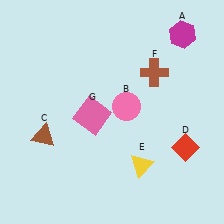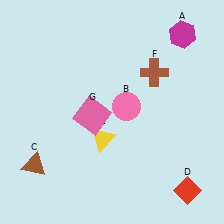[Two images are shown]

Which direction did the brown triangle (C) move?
The brown triangle (C) moved down.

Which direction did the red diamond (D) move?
The red diamond (D) moved down.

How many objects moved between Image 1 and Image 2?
3 objects moved between the two images.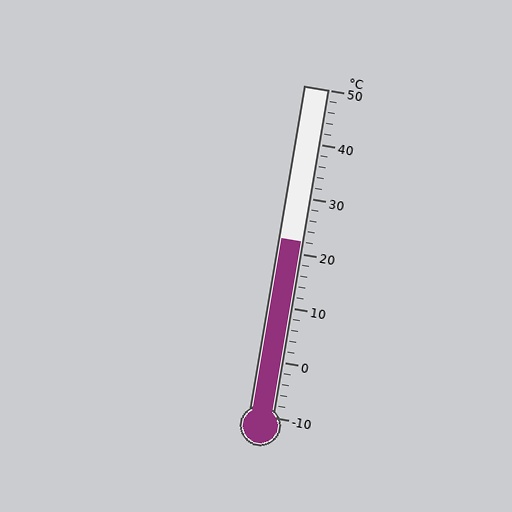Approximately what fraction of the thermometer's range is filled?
The thermometer is filled to approximately 55% of its range.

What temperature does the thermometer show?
The thermometer shows approximately 22°C.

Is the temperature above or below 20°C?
The temperature is above 20°C.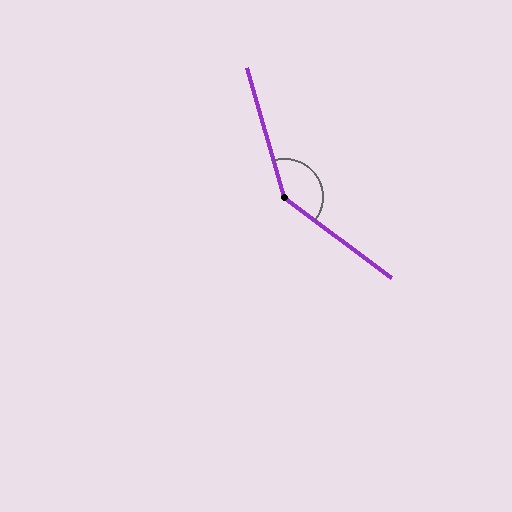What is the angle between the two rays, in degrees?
Approximately 143 degrees.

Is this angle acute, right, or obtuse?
It is obtuse.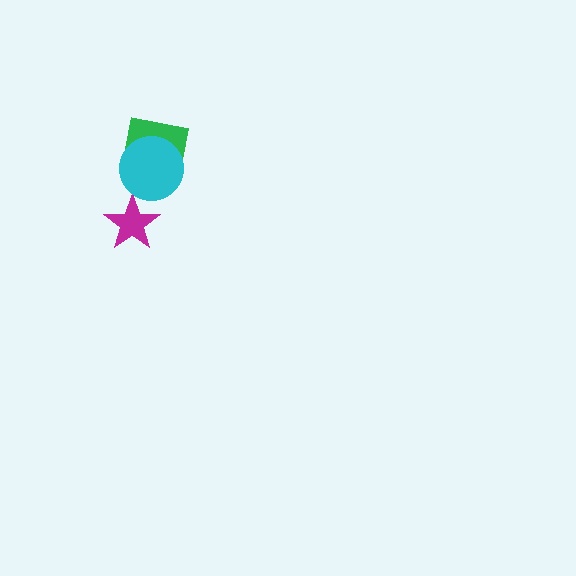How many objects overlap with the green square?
1 object overlaps with the green square.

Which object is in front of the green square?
The cyan circle is in front of the green square.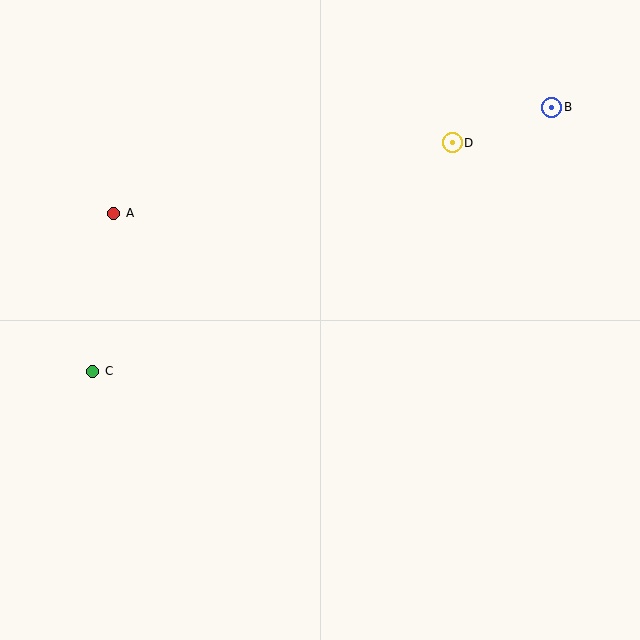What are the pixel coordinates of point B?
Point B is at (552, 107).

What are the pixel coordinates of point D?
Point D is at (452, 143).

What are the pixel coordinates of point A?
Point A is at (114, 213).